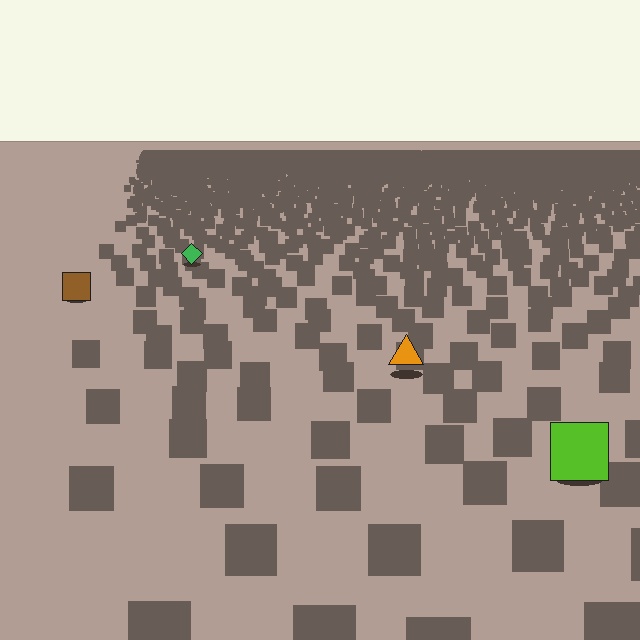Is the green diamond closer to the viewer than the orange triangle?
No. The orange triangle is closer — you can tell from the texture gradient: the ground texture is coarser near it.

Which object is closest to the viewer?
The lime square is closest. The texture marks near it are larger and more spread out.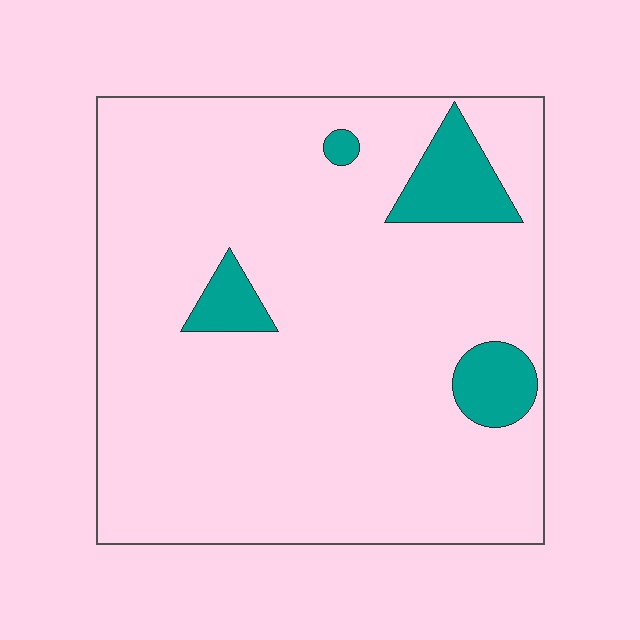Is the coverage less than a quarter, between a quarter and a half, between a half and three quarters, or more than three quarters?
Less than a quarter.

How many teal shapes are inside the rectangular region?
4.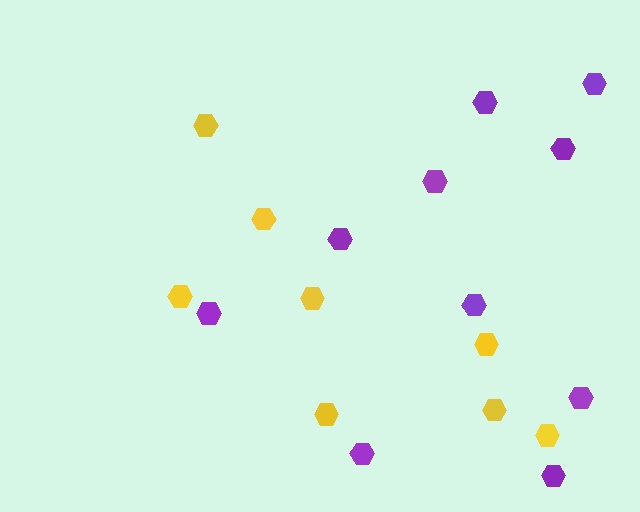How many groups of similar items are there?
There are 2 groups: one group of purple hexagons (10) and one group of yellow hexagons (8).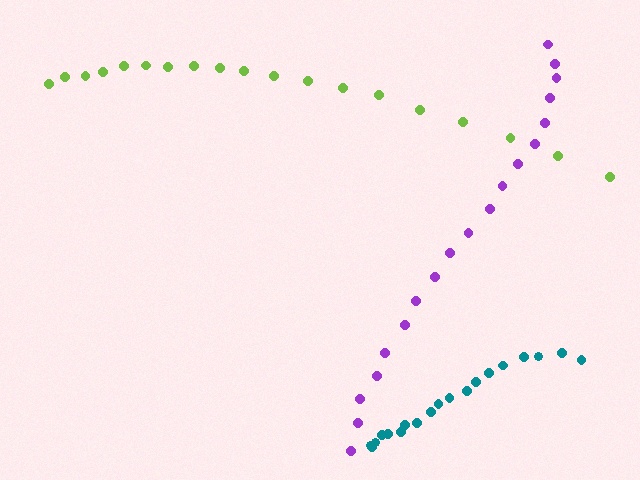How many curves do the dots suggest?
There are 3 distinct paths.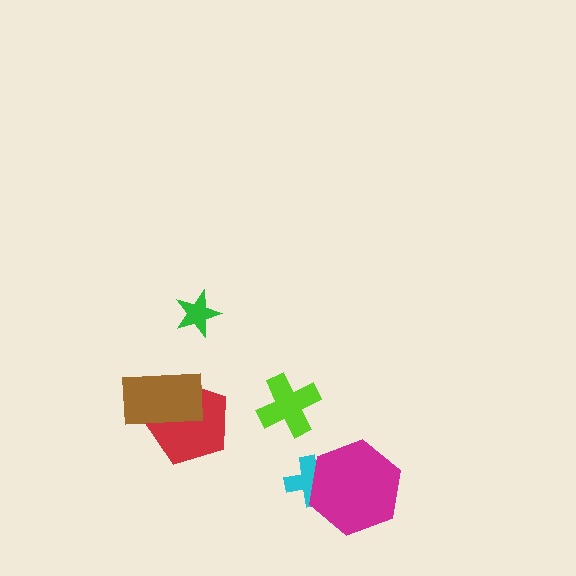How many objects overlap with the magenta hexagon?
1 object overlaps with the magenta hexagon.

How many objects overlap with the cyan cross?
1 object overlaps with the cyan cross.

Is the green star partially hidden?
No, no other shape covers it.